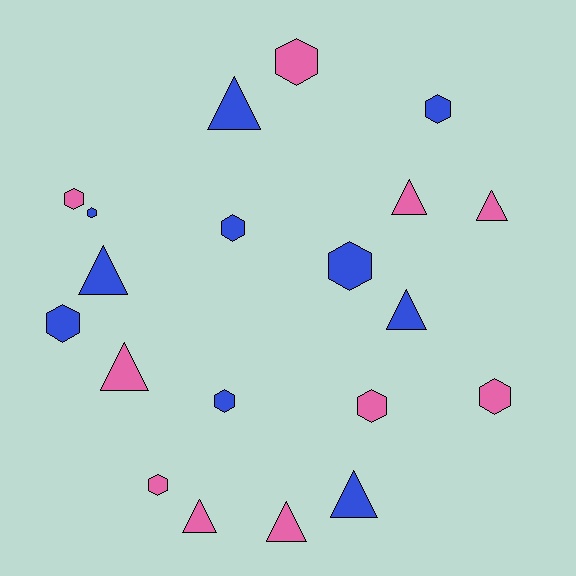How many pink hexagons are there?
There are 5 pink hexagons.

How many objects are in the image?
There are 20 objects.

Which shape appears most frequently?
Hexagon, with 11 objects.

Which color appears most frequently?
Blue, with 10 objects.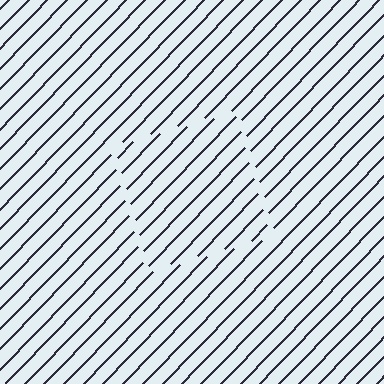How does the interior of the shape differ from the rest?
The interior of the shape contains the same grating, shifted by half a period — the contour is defined by the phase discontinuity where line-ends from the inner and outer gratings abut.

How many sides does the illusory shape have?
4 sides — the line-ends trace a square.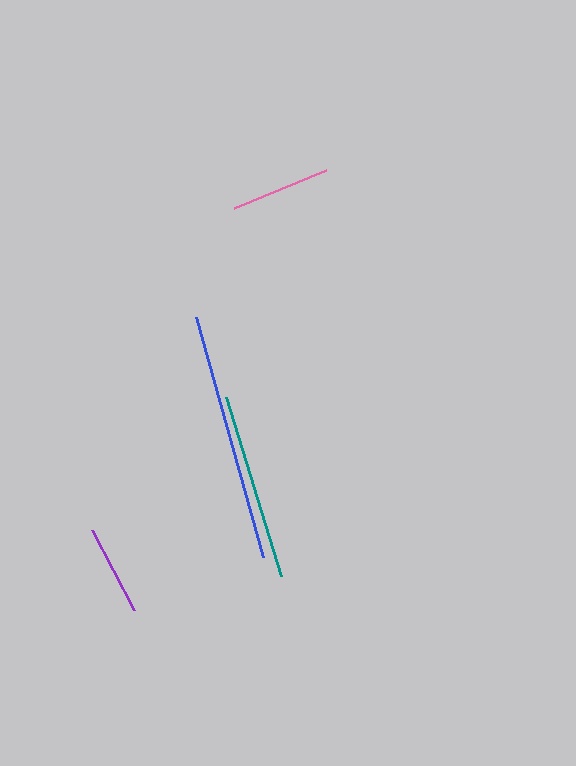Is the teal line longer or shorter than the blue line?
The blue line is longer than the teal line.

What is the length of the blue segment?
The blue segment is approximately 249 pixels long.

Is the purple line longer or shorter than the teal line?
The teal line is longer than the purple line.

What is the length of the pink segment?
The pink segment is approximately 100 pixels long.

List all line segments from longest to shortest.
From longest to shortest: blue, teal, pink, purple.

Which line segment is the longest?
The blue line is the longest at approximately 249 pixels.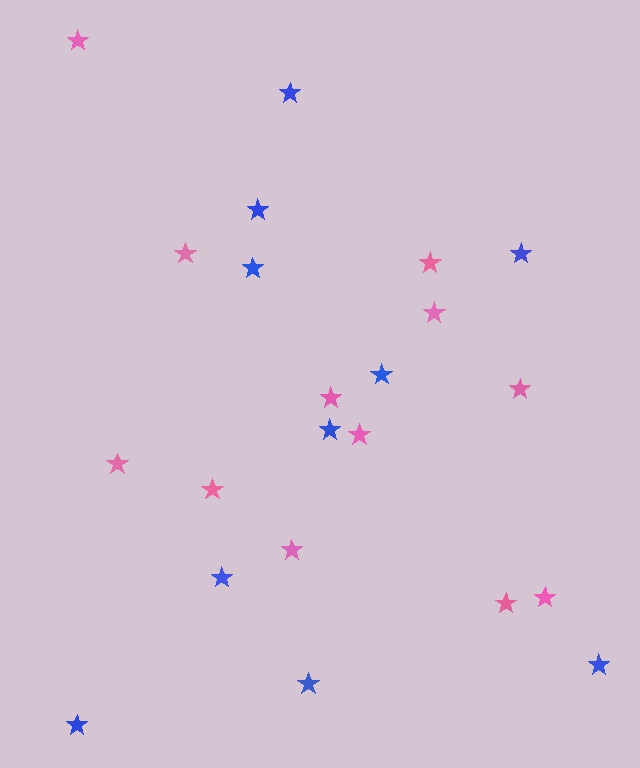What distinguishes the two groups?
There are 2 groups: one group of blue stars (10) and one group of pink stars (12).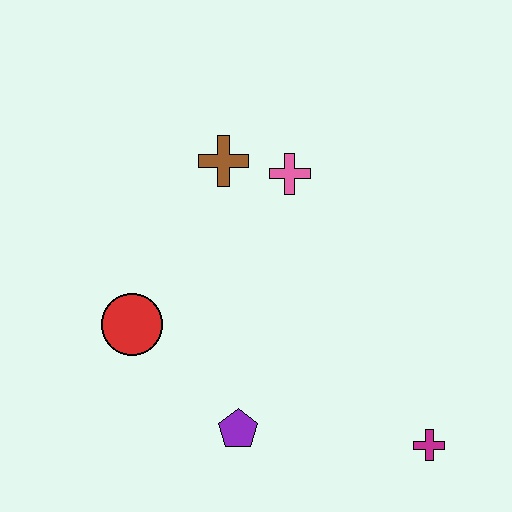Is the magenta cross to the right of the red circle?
Yes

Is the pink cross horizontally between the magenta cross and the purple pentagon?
Yes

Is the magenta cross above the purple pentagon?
No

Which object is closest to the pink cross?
The brown cross is closest to the pink cross.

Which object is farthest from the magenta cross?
The brown cross is farthest from the magenta cross.